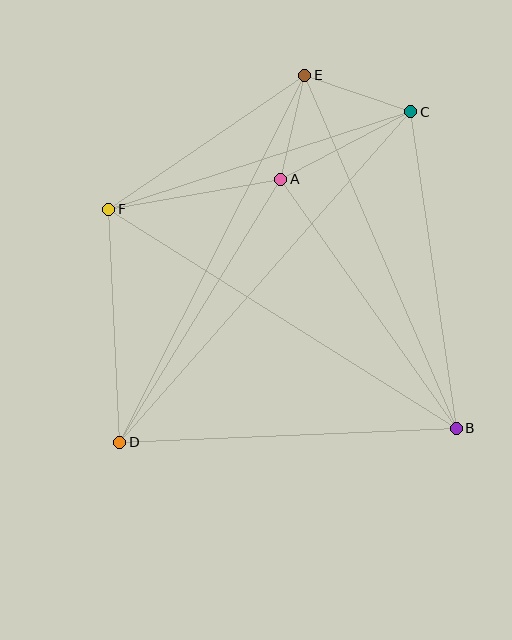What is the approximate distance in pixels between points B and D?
The distance between B and D is approximately 337 pixels.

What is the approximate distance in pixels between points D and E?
The distance between D and E is approximately 411 pixels.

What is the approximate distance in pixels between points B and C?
The distance between B and C is approximately 319 pixels.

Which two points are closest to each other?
Points A and E are closest to each other.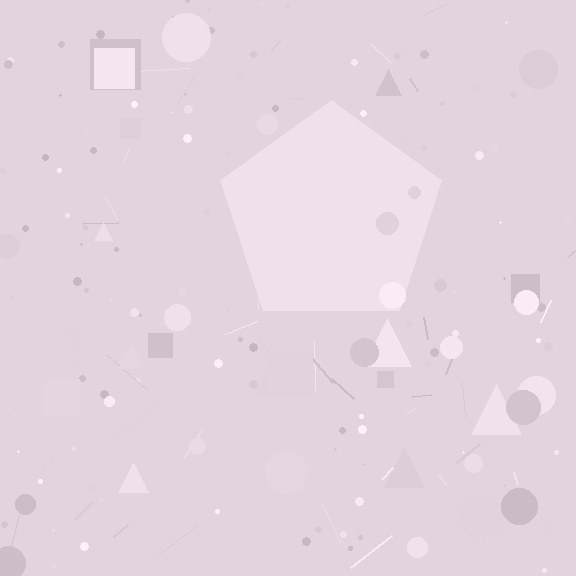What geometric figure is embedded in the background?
A pentagon is embedded in the background.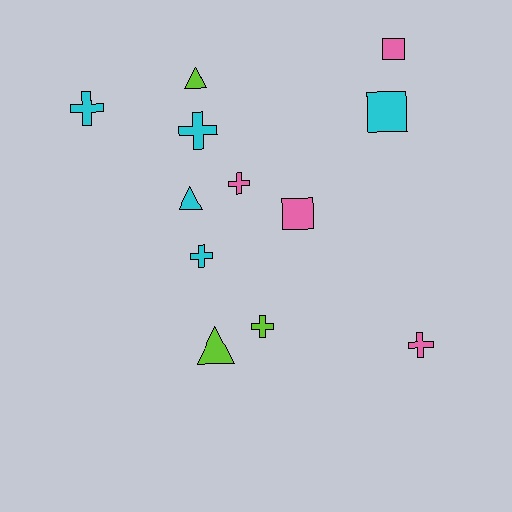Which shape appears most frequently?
Cross, with 6 objects.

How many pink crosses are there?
There are 2 pink crosses.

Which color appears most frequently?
Cyan, with 5 objects.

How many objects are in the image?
There are 12 objects.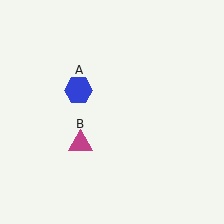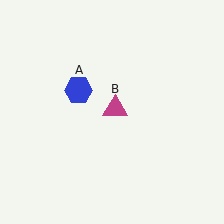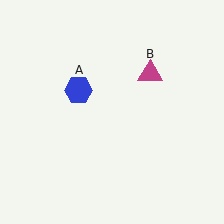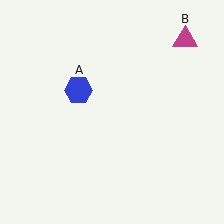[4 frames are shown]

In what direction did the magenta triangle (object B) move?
The magenta triangle (object B) moved up and to the right.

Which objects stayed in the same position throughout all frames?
Blue hexagon (object A) remained stationary.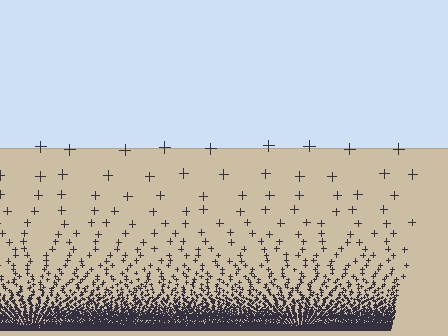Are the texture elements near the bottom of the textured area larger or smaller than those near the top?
Smaller. The gradient is inverted — elements near the bottom are smaller and denser.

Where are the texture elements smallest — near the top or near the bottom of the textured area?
Near the bottom.